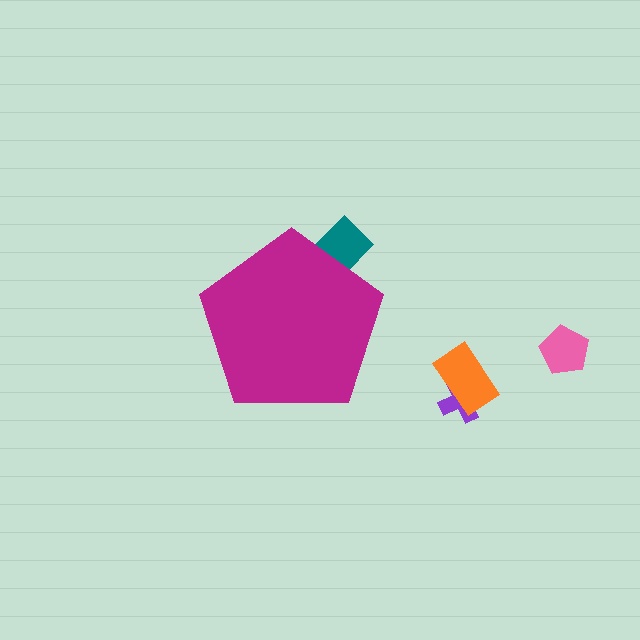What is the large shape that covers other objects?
A magenta pentagon.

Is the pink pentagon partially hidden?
No, the pink pentagon is fully visible.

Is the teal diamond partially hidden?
Yes, the teal diamond is partially hidden behind the magenta pentagon.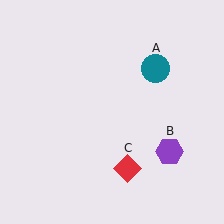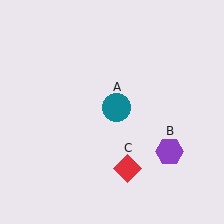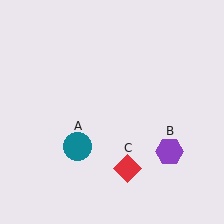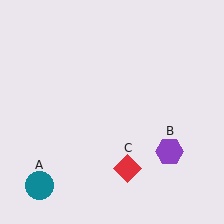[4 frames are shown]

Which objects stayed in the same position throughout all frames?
Purple hexagon (object B) and red diamond (object C) remained stationary.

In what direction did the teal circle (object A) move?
The teal circle (object A) moved down and to the left.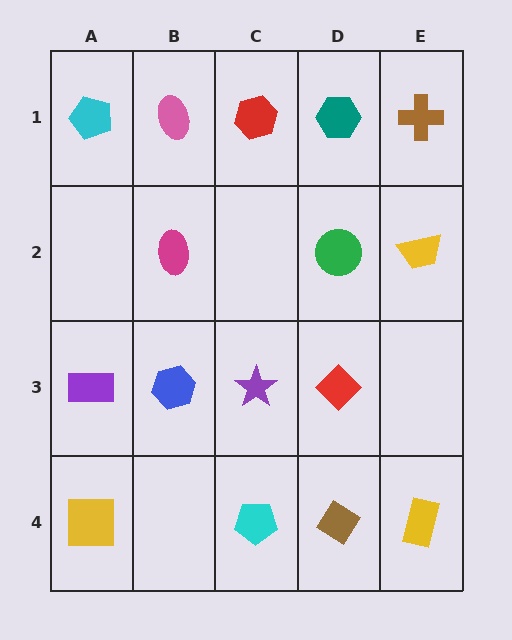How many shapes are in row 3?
4 shapes.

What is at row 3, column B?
A blue hexagon.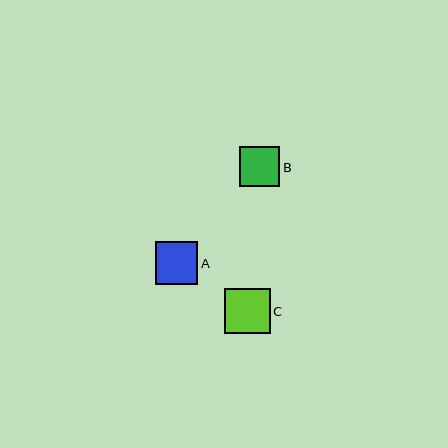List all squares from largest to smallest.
From largest to smallest: C, A, B.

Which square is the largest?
Square C is the largest with a size of approximately 46 pixels.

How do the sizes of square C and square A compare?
Square C and square A are approximately the same size.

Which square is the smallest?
Square B is the smallest with a size of approximately 40 pixels.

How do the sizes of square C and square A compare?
Square C and square A are approximately the same size.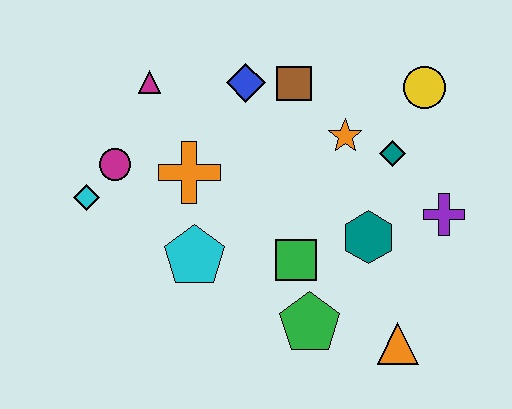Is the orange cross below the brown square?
Yes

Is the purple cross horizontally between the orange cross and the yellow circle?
No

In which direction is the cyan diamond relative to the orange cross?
The cyan diamond is to the left of the orange cross.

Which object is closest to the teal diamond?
The orange star is closest to the teal diamond.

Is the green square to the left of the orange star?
Yes